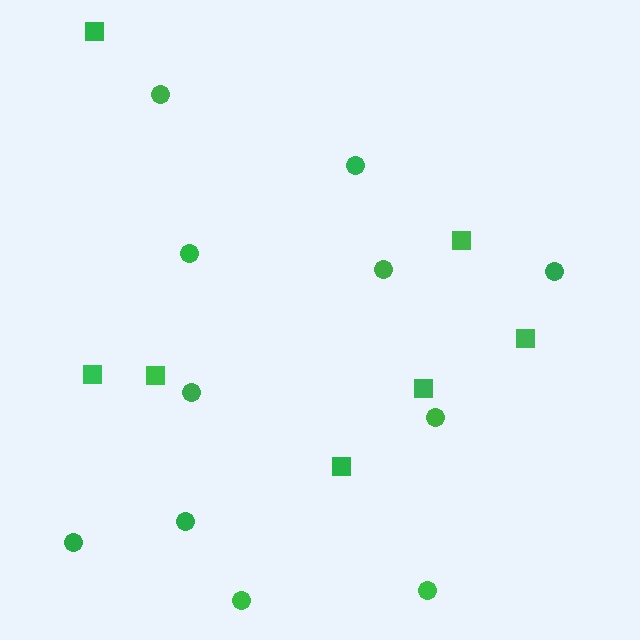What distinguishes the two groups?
There are 2 groups: one group of circles (11) and one group of squares (7).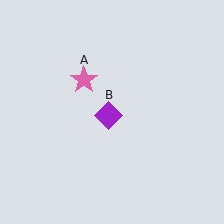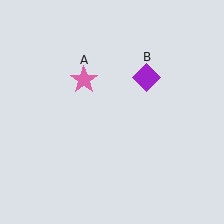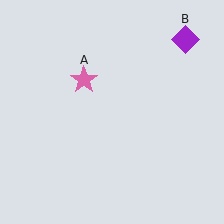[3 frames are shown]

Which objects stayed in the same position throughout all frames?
Pink star (object A) remained stationary.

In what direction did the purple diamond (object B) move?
The purple diamond (object B) moved up and to the right.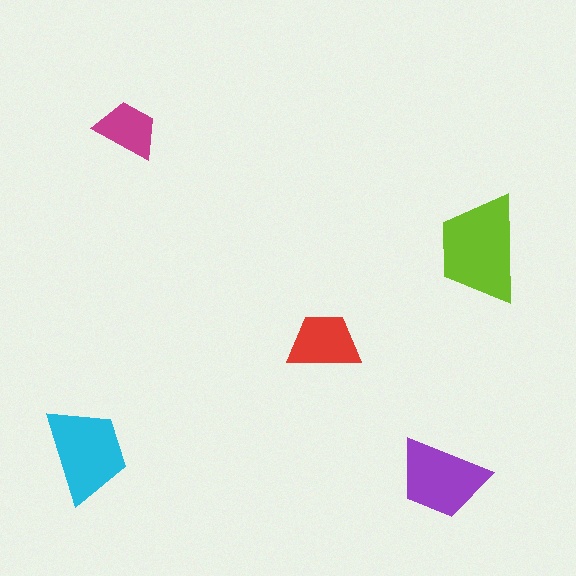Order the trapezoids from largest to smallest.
the lime one, the cyan one, the purple one, the red one, the magenta one.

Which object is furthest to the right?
The lime trapezoid is rightmost.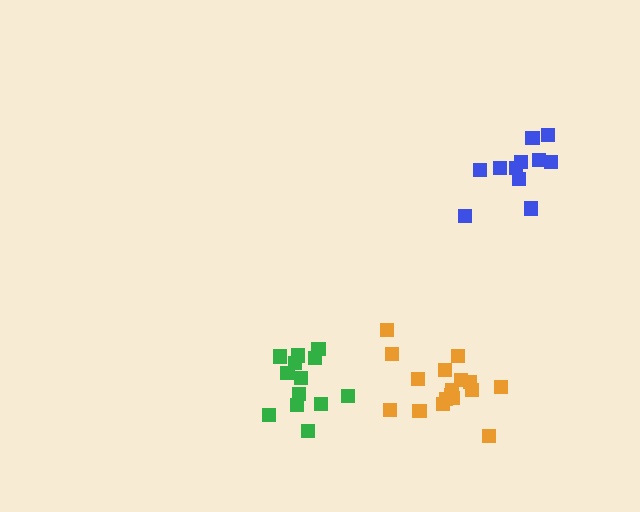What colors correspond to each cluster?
The clusters are colored: orange, green, blue.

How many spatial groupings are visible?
There are 3 spatial groupings.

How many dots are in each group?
Group 1: 17 dots, Group 2: 13 dots, Group 3: 11 dots (41 total).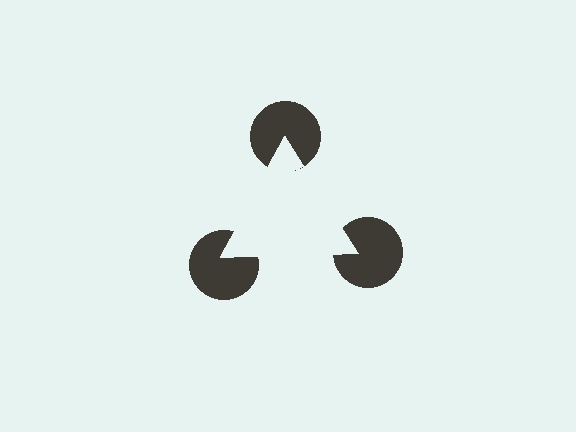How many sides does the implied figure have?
3 sides.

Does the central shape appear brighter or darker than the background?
It typically appears slightly brighter than the background, even though no actual brightness change is drawn.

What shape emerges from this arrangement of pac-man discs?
An illusory triangle — its edges are inferred from the aligned wedge cuts in the pac-man discs, not physically drawn.